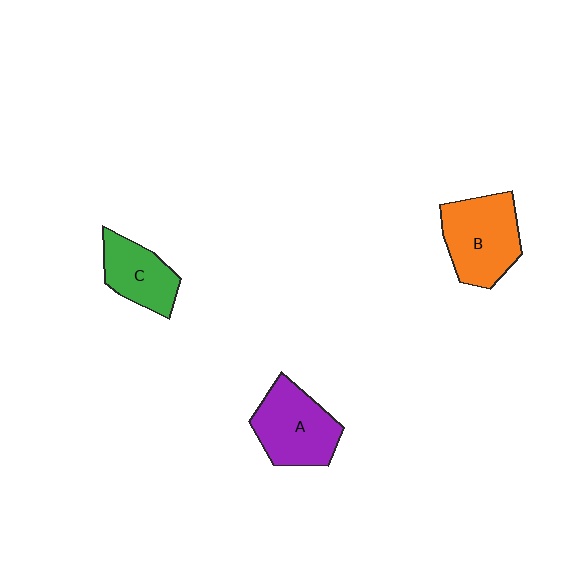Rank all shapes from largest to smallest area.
From largest to smallest: B (orange), A (purple), C (green).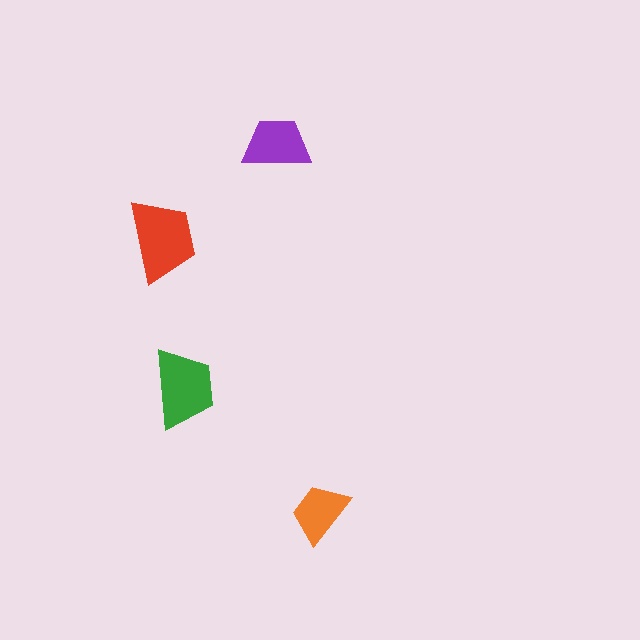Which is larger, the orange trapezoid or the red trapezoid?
The red one.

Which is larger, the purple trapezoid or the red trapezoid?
The red one.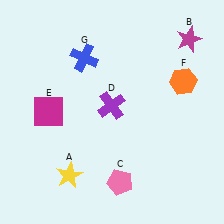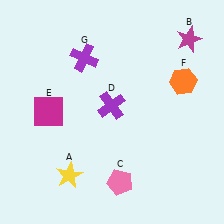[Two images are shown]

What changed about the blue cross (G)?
In Image 1, G is blue. In Image 2, it changed to purple.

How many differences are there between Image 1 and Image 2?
There is 1 difference between the two images.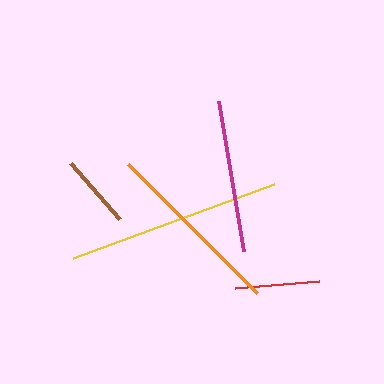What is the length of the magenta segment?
The magenta segment is approximately 152 pixels long.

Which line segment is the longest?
The yellow line is the longest at approximately 215 pixels.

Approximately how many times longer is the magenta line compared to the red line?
The magenta line is approximately 1.8 times the length of the red line.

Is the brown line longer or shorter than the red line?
The red line is longer than the brown line.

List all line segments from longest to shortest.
From longest to shortest: yellow, orange, magenta, red, brown.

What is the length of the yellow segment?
The yellow segment is approximately 215 pixels long.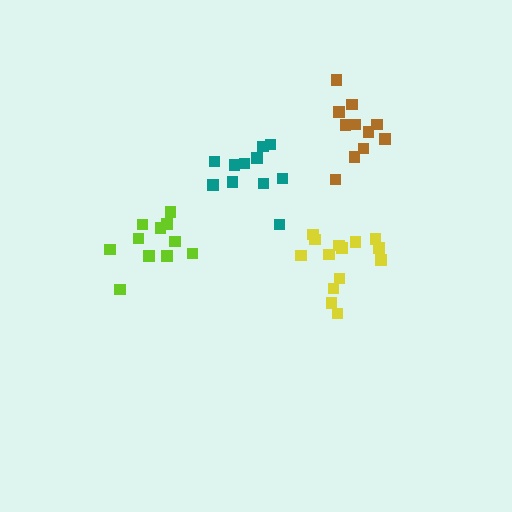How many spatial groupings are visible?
There are 4 spatial groupings.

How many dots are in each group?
Group 1: 11 dots, Group 2: 11 dots, Group 3: 11 dots, Group 4: 14 dots (47 total).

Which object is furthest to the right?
The brown cluster is rightmost.